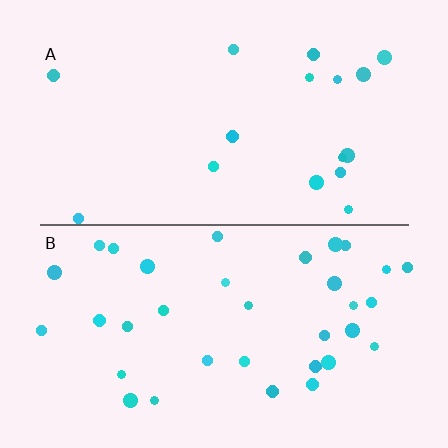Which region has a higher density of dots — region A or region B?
B (the bottom).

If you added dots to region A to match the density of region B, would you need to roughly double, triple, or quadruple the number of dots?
Approximately double.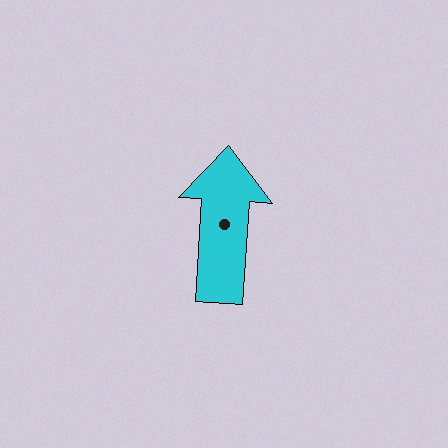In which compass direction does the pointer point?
North.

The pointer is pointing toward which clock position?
Roughly 12 o'clock.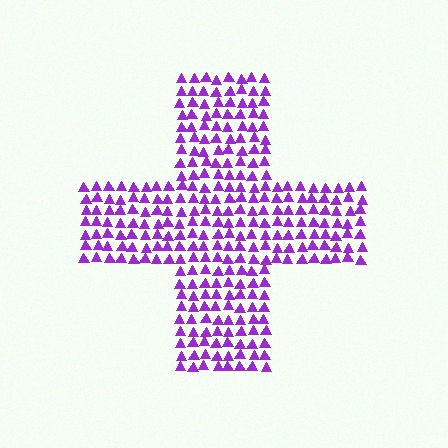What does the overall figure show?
The overall figure shows a cross.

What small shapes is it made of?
It is made of small triangles.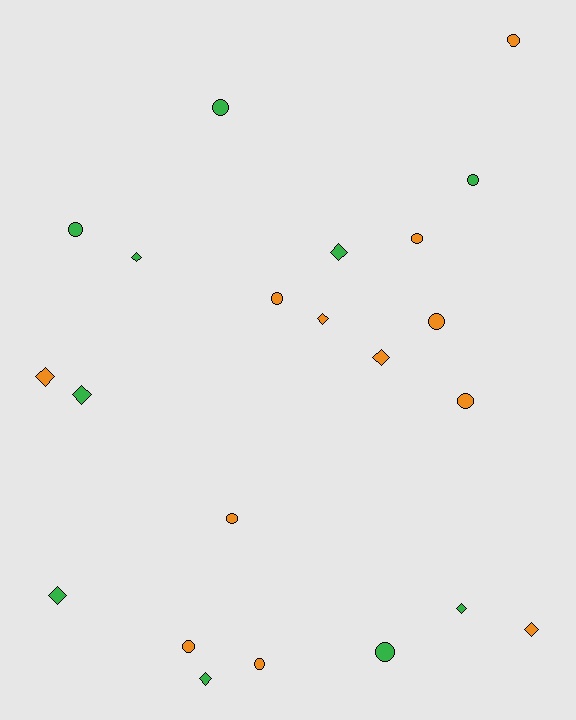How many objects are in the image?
There are 22 objects.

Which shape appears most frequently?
Circle, with 12 objects.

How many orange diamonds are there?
There are 4 orange diamonds.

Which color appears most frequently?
Orange, with 12 objects.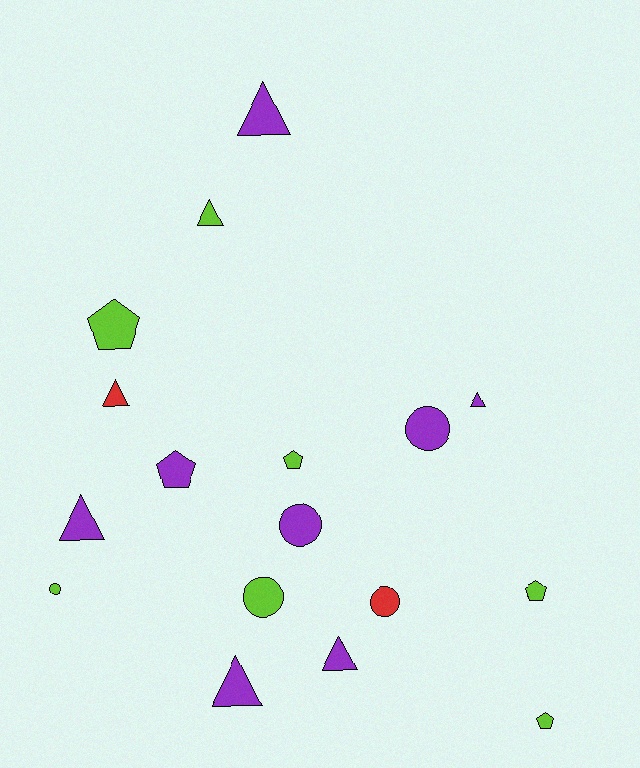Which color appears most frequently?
Purple, with 8 objects.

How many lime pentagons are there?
There are 4 lime pentagons.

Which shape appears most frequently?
Triangle, with 7 objects.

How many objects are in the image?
There are 17 objects.